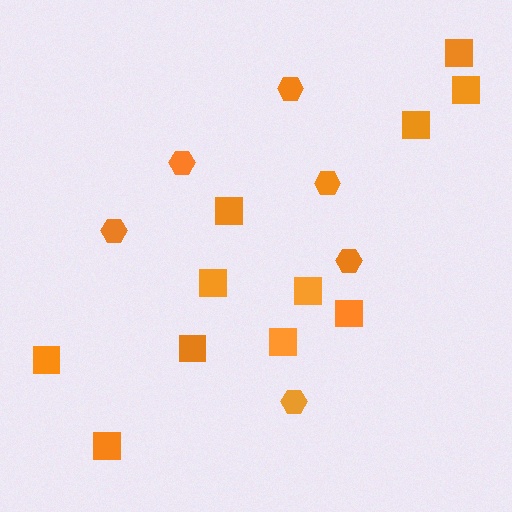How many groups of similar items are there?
There are 2 groups: one group of squares (11) and one group of hexagons (6).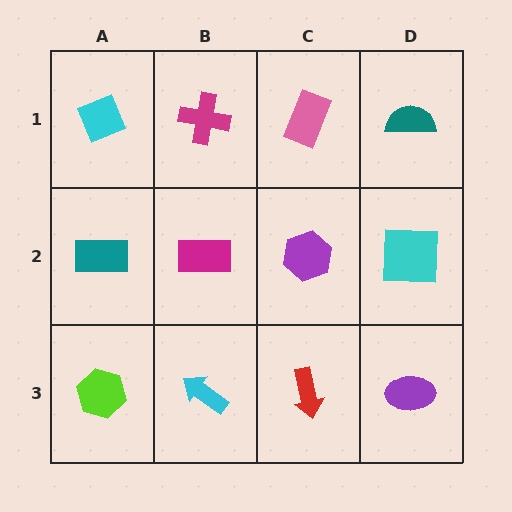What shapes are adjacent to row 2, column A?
A cyan diamond (row 1, column A), a lime hexagon (row 3, column A), a magenta rectangle (row 2, column B).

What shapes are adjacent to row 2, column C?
A pink rectangle (row 1, column C), a red arrow (row 3, column C), a magenta rectangle (row 2, column B), a cyan square (row 2, column D).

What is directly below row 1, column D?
A cyan square.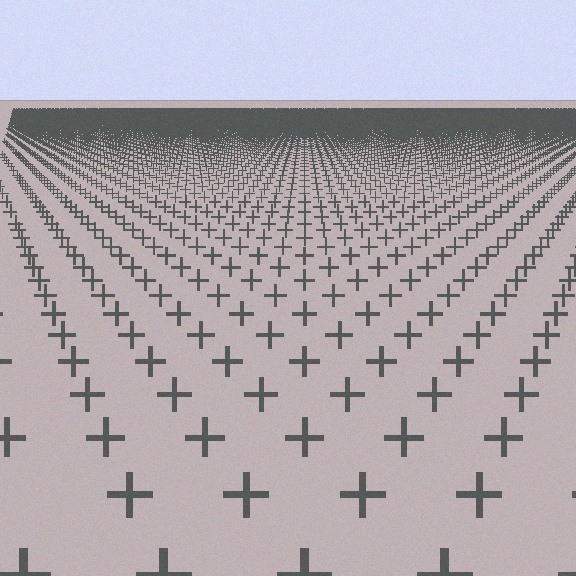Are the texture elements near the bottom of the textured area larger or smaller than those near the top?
Larger. Near the bottom, elements are closer to the viewer and appear at a bigger on-screen size.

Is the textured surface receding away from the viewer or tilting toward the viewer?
The surface is receding away from the viewer. Texture elements get smaller and denser toward the top.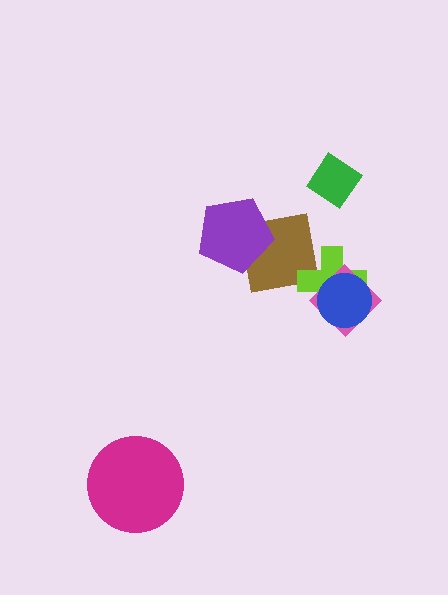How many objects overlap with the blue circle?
2 objects overlap with the blue circle.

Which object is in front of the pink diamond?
The blue circle is in front of the pink diamond.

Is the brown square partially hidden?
Yes, it is partially covered by another shape.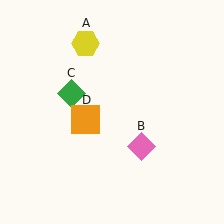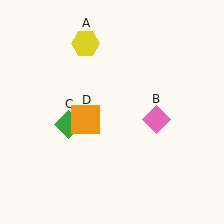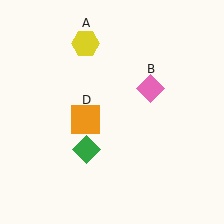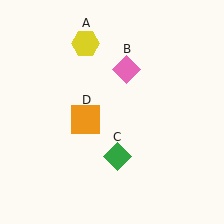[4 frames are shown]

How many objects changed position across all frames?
2 objects changed position: pink diamond (object B), green diamond (object C).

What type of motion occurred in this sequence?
The pink diamond (object B), green diamond (object C) rotated counterclockwise around the center of the scene.